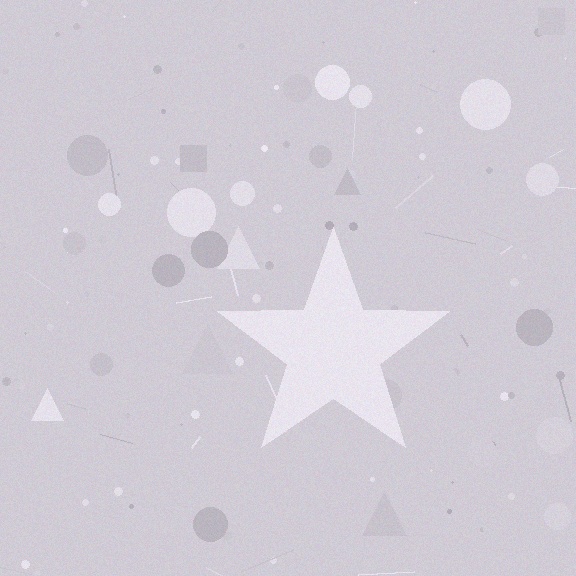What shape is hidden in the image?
A star is hidden in the image.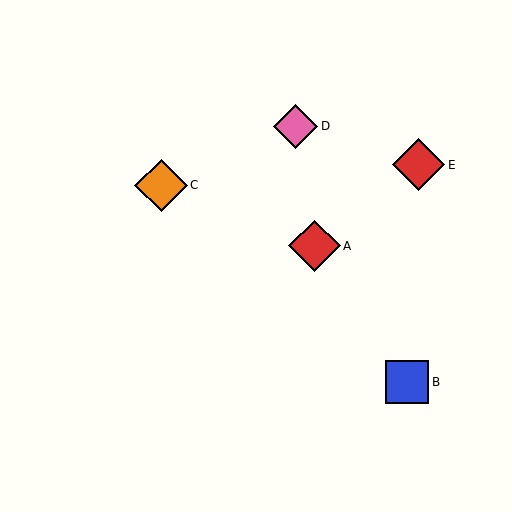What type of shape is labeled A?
Shape A is a red diamond.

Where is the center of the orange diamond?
The center of the orange diamond is at (161, 185).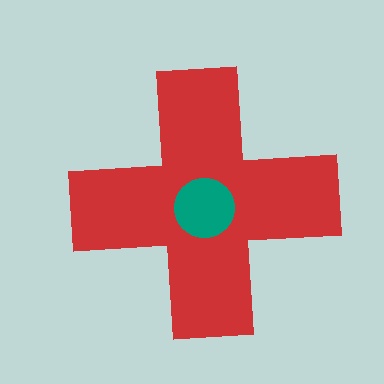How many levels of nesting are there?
2.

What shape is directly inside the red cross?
The teal circle.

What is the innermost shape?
The teal circle.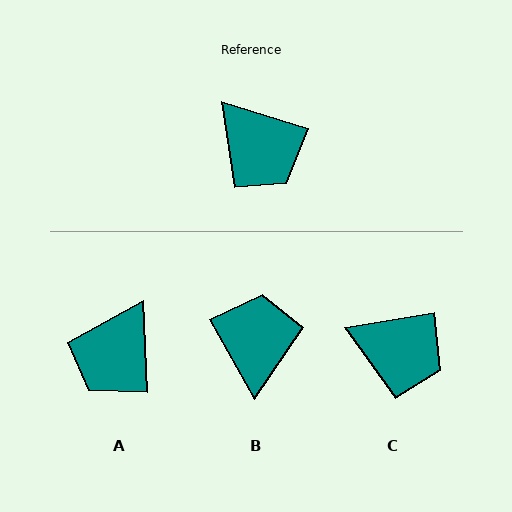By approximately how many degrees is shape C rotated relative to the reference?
Approximately 27 degrees counter-clockwise.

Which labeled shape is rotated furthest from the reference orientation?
B, about 137 degrees away.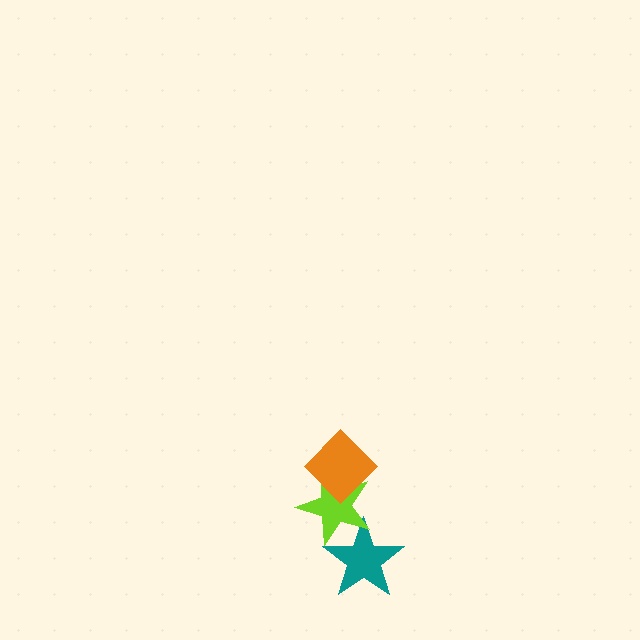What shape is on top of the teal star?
The lime star is on top of the teal star.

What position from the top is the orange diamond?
The orange diamond is 1st from the top.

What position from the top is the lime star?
The lime star is 2nd from the top.